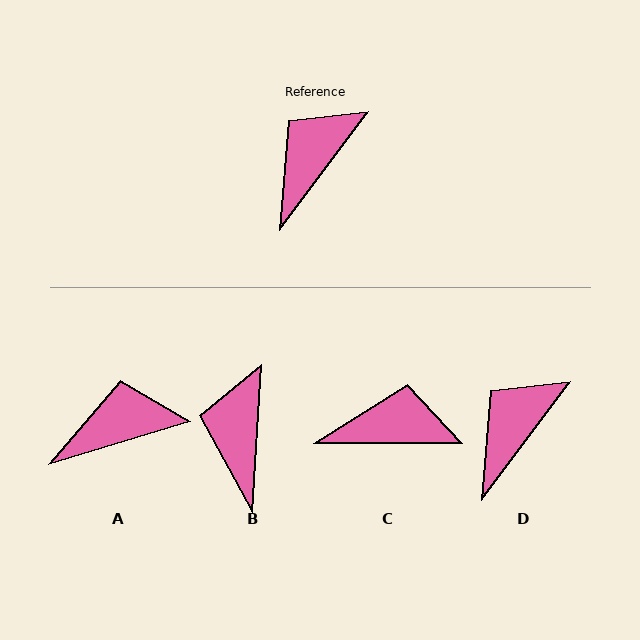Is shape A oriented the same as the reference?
No, it is off by about 36 degrees.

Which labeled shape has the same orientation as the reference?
D.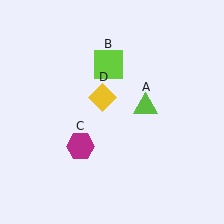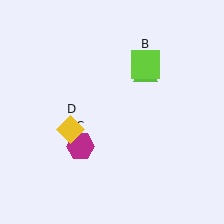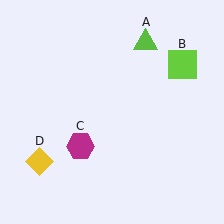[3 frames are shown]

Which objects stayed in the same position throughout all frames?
Magenta hexagon (object C) remained stationary.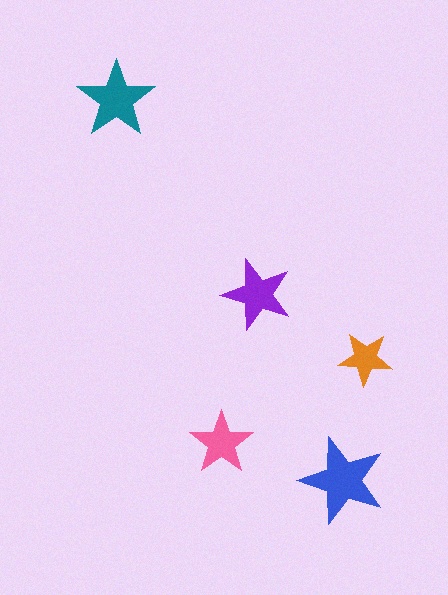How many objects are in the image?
There are 5 objects in the image.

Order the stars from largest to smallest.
the blue one, the teal one, the purple one, the pink one, the orange one.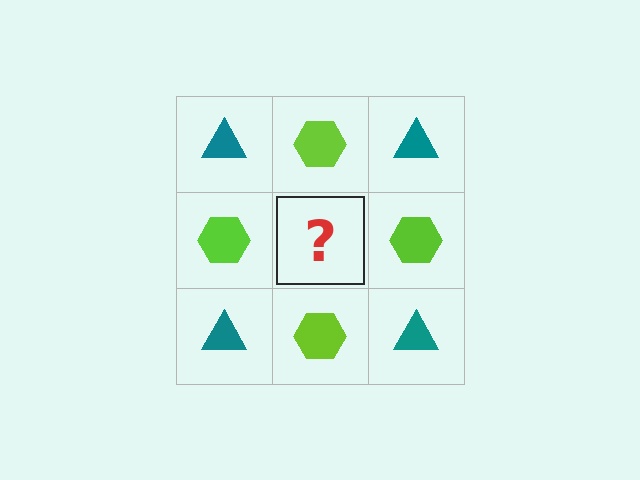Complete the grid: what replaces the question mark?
The question mark should be replaced with a teal triangle.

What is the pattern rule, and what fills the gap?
The rule is that it alternates teal triangle and lime hexagon in a checkerboard pattern. The gap should be filled with a teal triangle.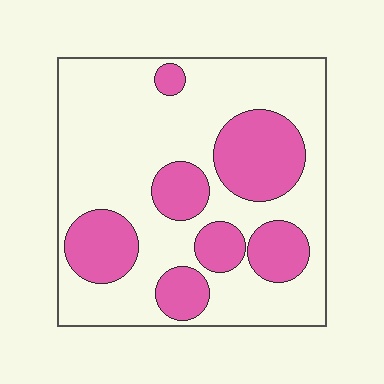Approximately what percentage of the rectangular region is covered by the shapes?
Approximately 30%.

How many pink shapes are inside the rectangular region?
7.